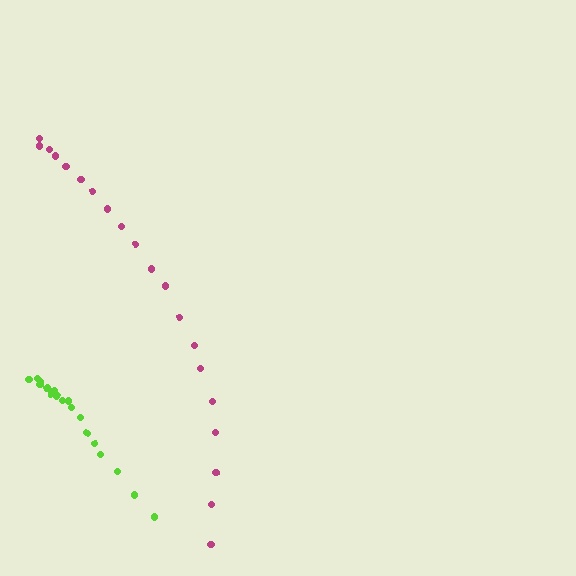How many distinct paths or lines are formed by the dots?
There are 2 distinct paths.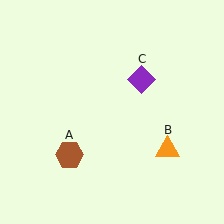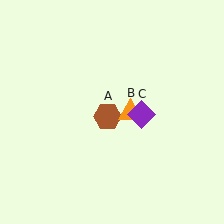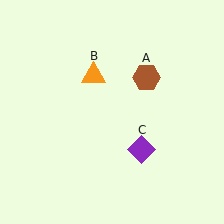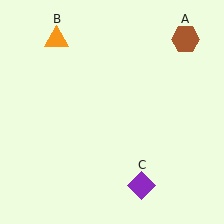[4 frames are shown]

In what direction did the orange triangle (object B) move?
The orange triangle (object B) moved up and to the left.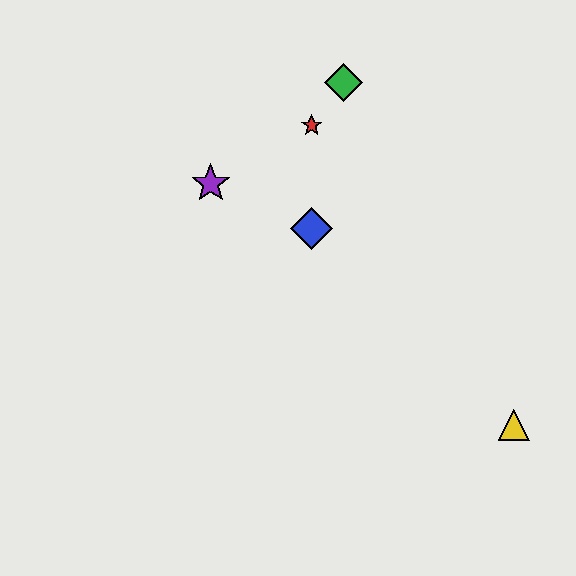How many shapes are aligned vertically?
2 shapes (the red star, the blue diamond) are aligned vertically.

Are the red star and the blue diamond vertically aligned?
Yes, both are at x≈312.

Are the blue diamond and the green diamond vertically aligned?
No, the blue diamond is at x≈312 and the green diamond is at x≈344.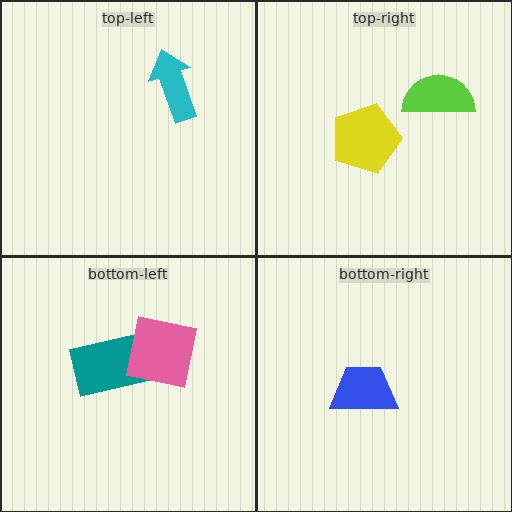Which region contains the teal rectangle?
The bottom-left region.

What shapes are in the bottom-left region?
The teal rectangle, the pink square.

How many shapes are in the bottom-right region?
1.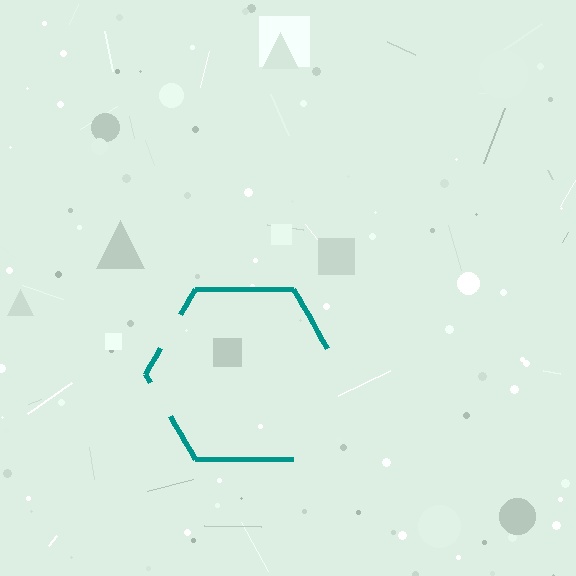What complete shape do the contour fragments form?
The contour fragments form a hexagon.